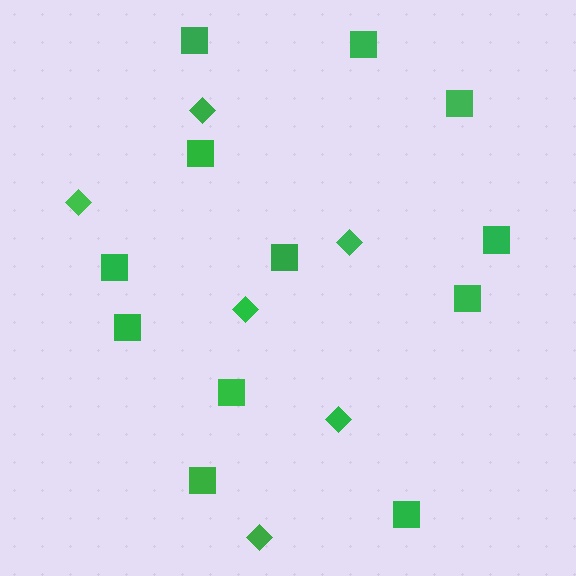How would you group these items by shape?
There are 2 groups: one group of squares (12) and one group of diamonds (6).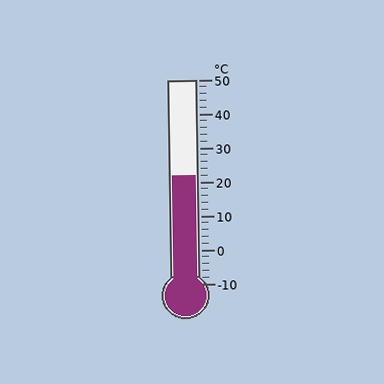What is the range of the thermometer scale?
The thermometer scale ranges from -10°C to 50°C.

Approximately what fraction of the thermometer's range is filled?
The thermometer is filled to approximately 55% of its range.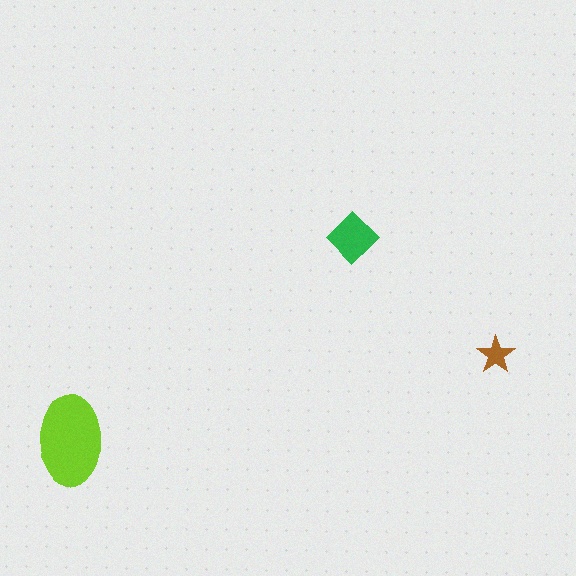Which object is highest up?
The green diamond is topmost.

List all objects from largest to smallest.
The lime ellipse, the green diamond, the brown star.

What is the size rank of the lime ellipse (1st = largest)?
1st.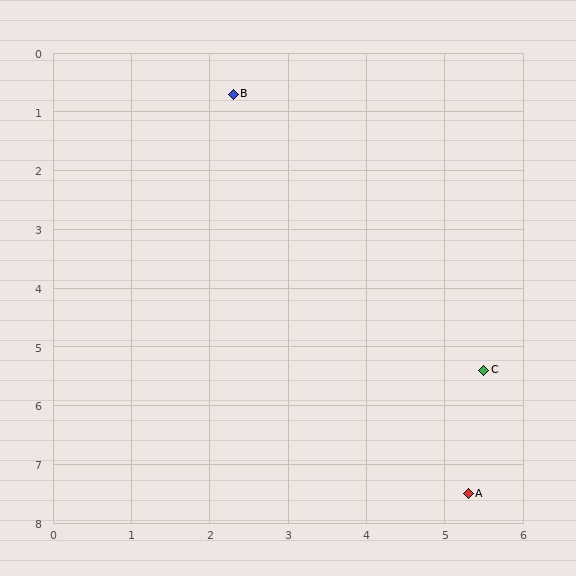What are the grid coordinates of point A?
Point A is at approximately (5.3, 7.5).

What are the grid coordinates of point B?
Point B is at approximately (2.3, 0.7).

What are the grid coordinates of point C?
Point C is at approximately (5.5, 5.4).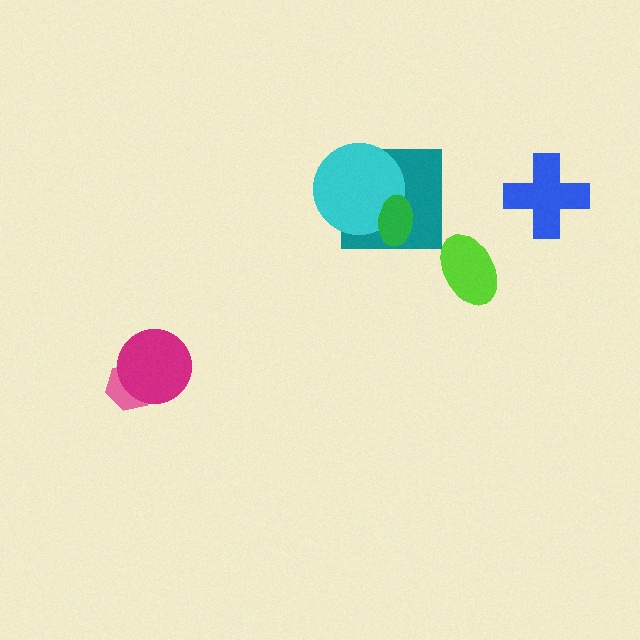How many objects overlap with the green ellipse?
2 objects overlap with the green ellipse.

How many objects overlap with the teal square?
2 objects overlap with the teal square.